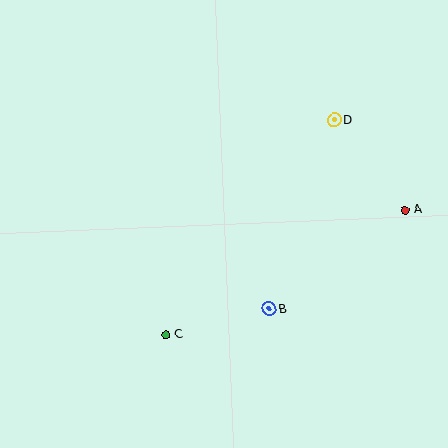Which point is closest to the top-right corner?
Point D is closest to the top-right corner.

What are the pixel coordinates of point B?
Point B is at (269, 309).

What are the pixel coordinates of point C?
Point C is at (166, 335).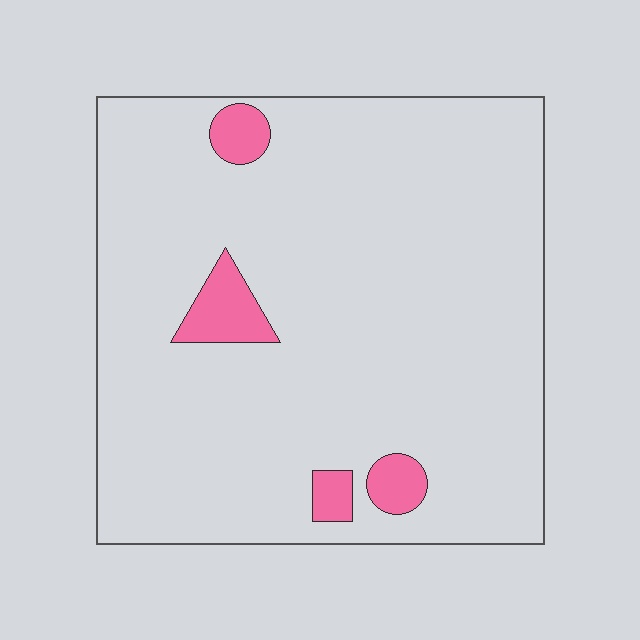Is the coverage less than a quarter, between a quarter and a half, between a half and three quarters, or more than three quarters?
Less than a quarter.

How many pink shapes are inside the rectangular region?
4.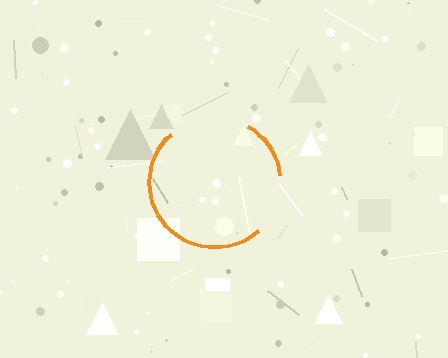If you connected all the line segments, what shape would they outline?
They would outline a circle.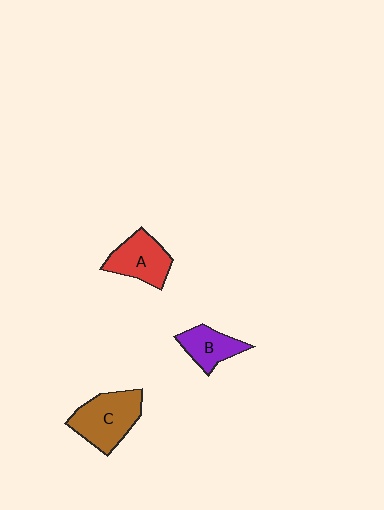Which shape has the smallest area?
Shape B (purple).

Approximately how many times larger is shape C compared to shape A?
Approximately 1.3 times.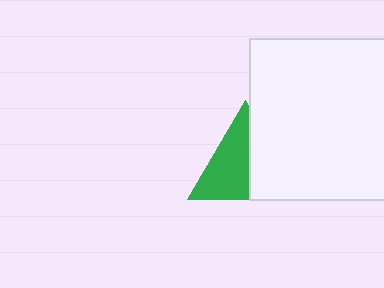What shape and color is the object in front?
The object in front is a white square.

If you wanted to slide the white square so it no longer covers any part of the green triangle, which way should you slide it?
Slide it right — that is the most direct way to separate the two shapes.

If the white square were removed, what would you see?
You would see the complete green triangle.